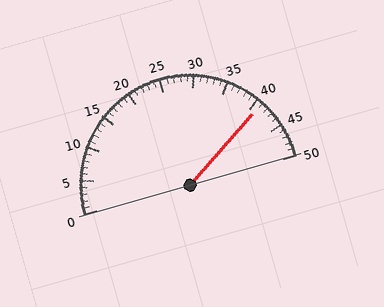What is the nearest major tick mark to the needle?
The nearest major tick mark is 40.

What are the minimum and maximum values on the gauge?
The gauge ranges from 0 to 50.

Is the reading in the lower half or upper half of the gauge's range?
The reading is in the upper half of the range (0 to 50).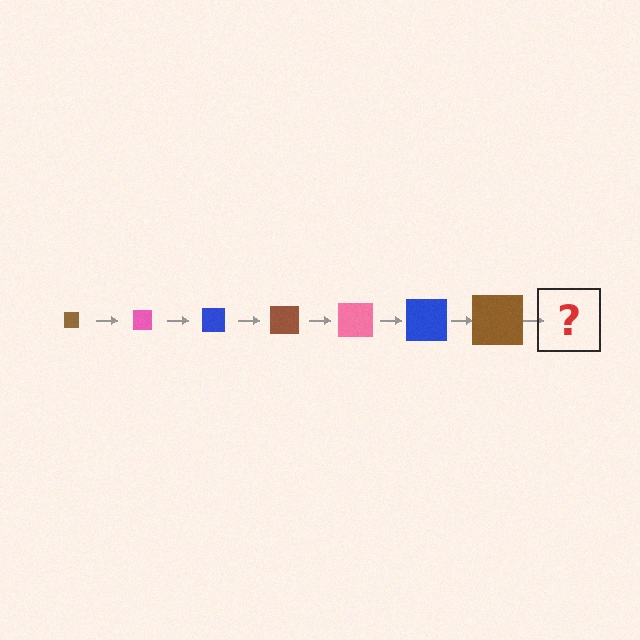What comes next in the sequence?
The next element should be a pink square, larger than the previous one.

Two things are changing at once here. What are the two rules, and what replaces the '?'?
The two rules are that the square grows larger each step and the color cycles through brown, pink, and blue. The '?' should be a pink square, larger than the previous one.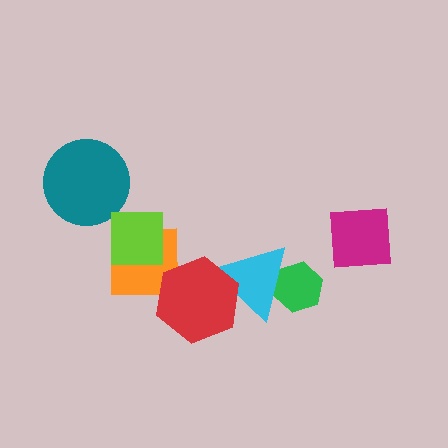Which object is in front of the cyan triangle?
The red hexagon is in front of the cyan triangle.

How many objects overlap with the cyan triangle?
2 objects overlap with the cyan triangle.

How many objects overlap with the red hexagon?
2 objects overlap with the red hexagon.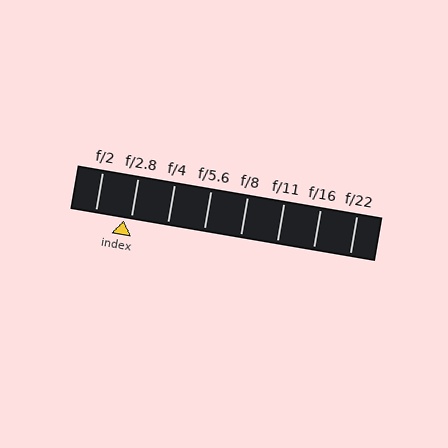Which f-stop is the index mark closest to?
The index mark is closest to f/2.8.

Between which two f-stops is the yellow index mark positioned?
The index mark is between f/2 and f/2.8.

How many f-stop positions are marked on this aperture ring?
There are 8 f-stop positions marked.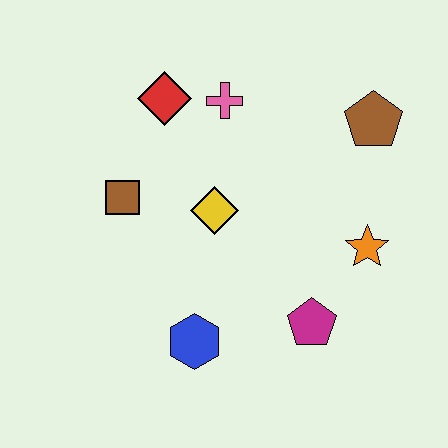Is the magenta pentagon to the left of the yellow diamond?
No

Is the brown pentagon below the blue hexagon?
No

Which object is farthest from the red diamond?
The magenta pentagon is farthest from the red diamond.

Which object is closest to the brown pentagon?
The orange star is closest to the brown pentagon.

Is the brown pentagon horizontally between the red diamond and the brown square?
No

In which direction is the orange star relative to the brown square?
The orange star is to the right of the brown square.